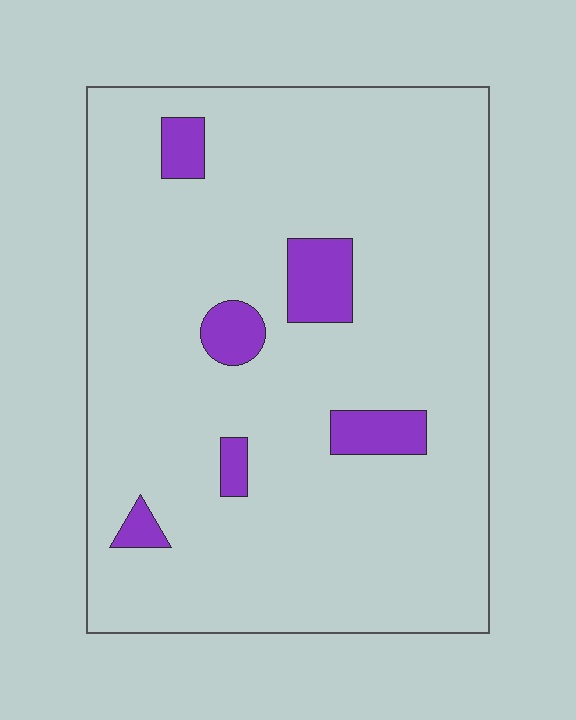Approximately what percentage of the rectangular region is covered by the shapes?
Approximately 10%.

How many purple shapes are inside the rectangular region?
6.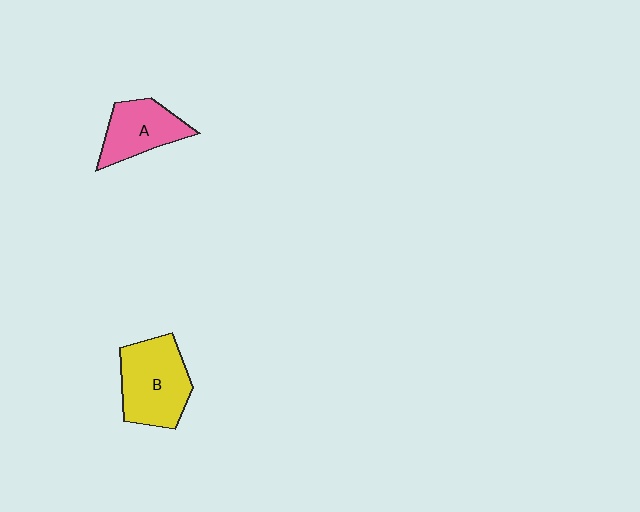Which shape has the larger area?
Shape B (yellow).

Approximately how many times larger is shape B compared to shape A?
Approximately 1.4 times.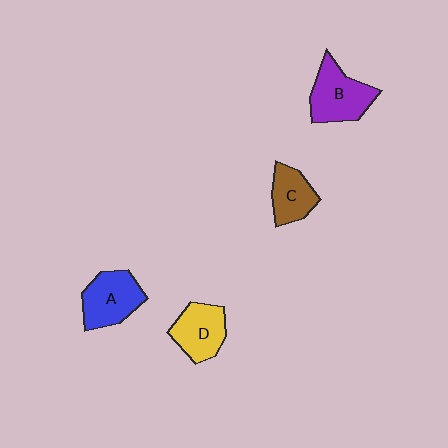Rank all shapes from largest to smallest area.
From largest to smallest: B (purple), A (blue), D (yellow), C (brown).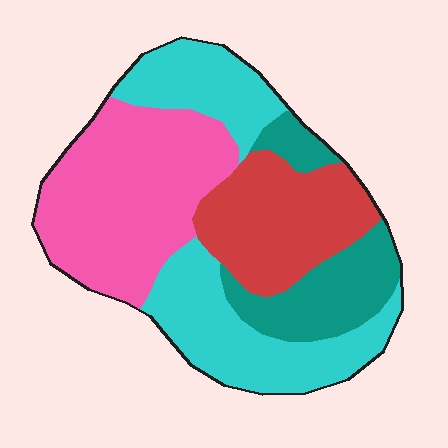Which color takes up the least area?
Teal, at roughly 15%.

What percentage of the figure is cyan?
Cyan covers roughly 30% of the figure.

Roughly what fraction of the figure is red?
Red takes up about one fifth (1/5) of the figure.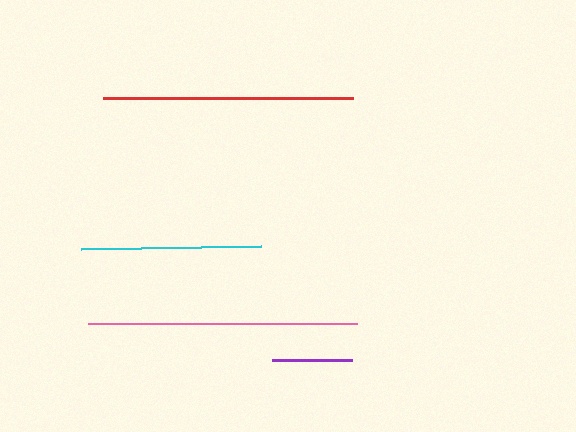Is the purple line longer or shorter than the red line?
The red line is longer than the purple line.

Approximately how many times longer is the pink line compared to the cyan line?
The pink line is approximately 1.5 times the length of the cyan line.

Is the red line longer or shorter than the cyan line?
The red line is longer than the cyan line.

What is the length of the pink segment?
The pink segment is approximately 269 pixels long.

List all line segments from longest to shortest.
From longest to shortest: pink, red, cyan, purple.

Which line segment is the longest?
The pink line is the longest at approximately 269 pixels.